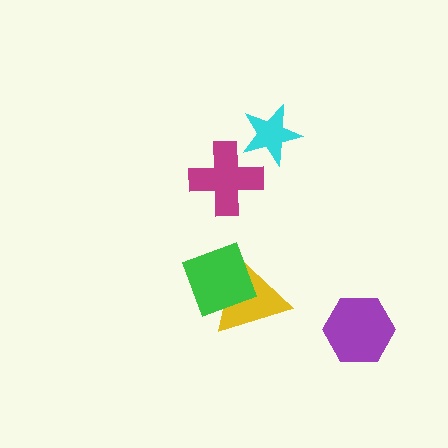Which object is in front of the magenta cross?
The cyan star is in front of the magenta cross.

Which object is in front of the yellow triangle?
The green diamond is in front of the yellow triangle.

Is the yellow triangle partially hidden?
Yes, it is partially covered by another shape.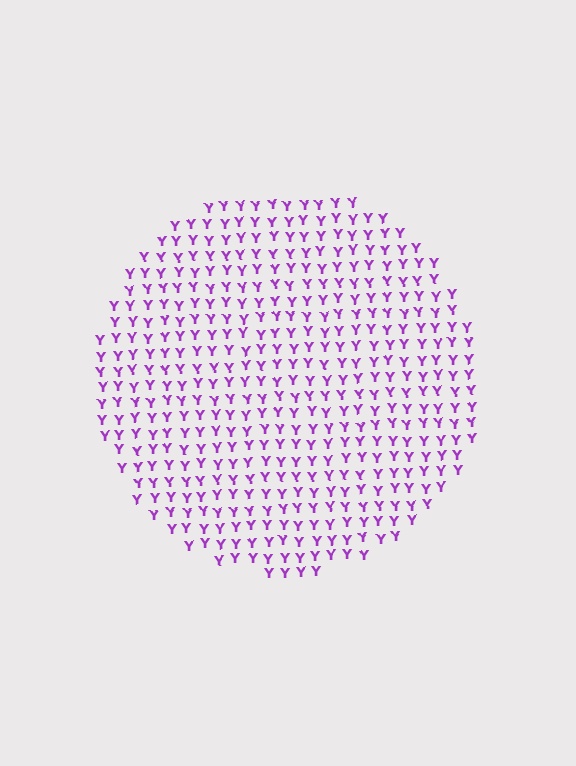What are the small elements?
The small elements are letter Y's.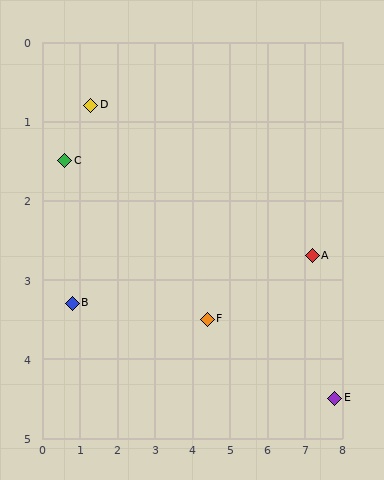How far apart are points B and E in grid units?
Points B and E are about 7.1 grid units apart.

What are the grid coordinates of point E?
Point E is at approximately (7.8, 4.5).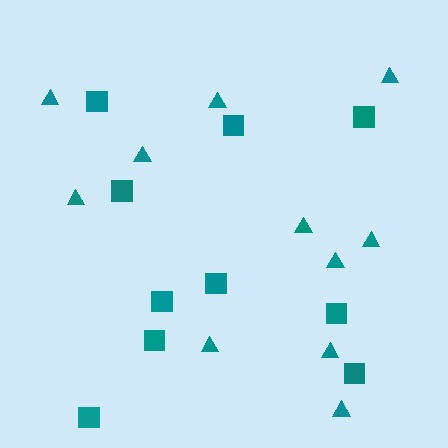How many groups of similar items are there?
There are 2 groups: one group of triangles (11) and one group of squares (10).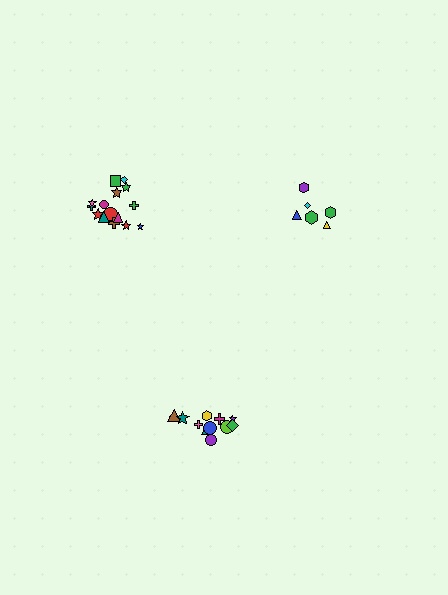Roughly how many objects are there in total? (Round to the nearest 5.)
Roughly 35 objects in total.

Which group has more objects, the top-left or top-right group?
The top-left group.